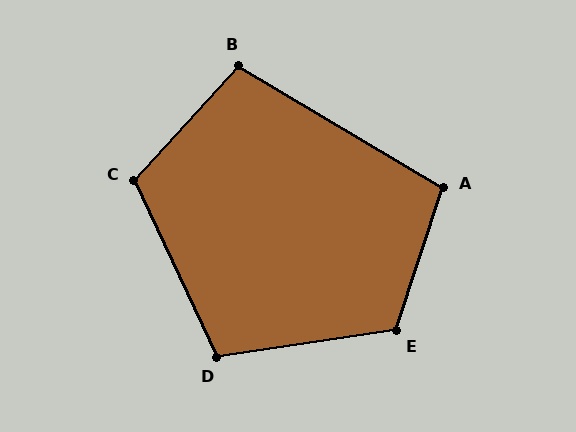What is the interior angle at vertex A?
Approximately 103 degrees (obtuse).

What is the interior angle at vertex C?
Approximately 113 degrees (obtuse).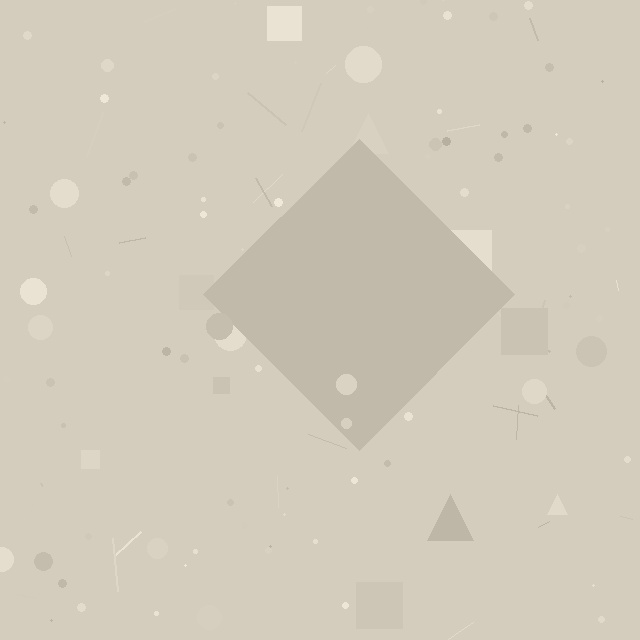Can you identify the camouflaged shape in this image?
The camouflaged shape is a diamond.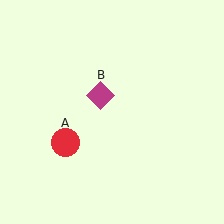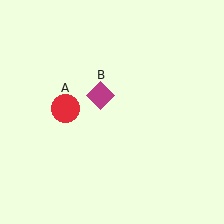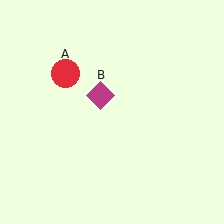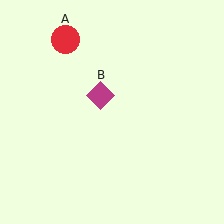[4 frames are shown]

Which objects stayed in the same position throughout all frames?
Magenta diamond (object B) remained stationary.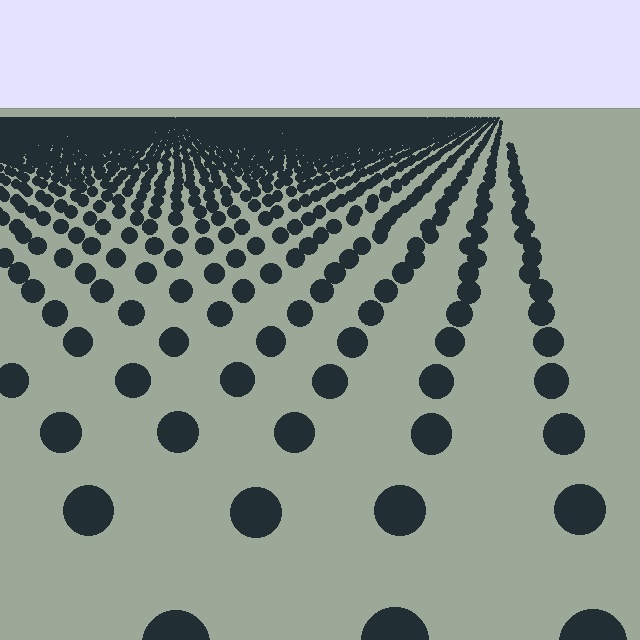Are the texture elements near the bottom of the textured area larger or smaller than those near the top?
Larger. Near the bottom, elements are closer to the viewer and appear at a bigger on-screen size.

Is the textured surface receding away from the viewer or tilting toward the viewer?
The surface is receding away from the viewer. Texture elements get smaller and denser toward the top.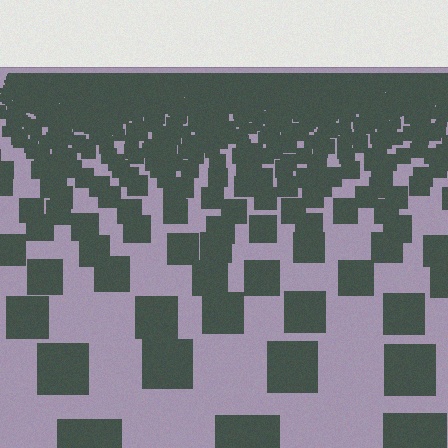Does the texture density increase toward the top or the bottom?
Density increases toward the top.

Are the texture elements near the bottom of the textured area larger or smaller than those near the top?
Larger. Near the bottom, elements are closer to the viewer and appear at a bigger on-screen size.